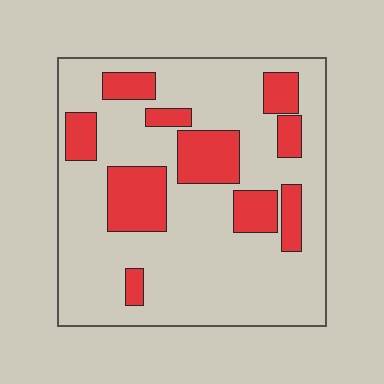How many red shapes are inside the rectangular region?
10.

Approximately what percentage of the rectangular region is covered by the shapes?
Approximately 25%.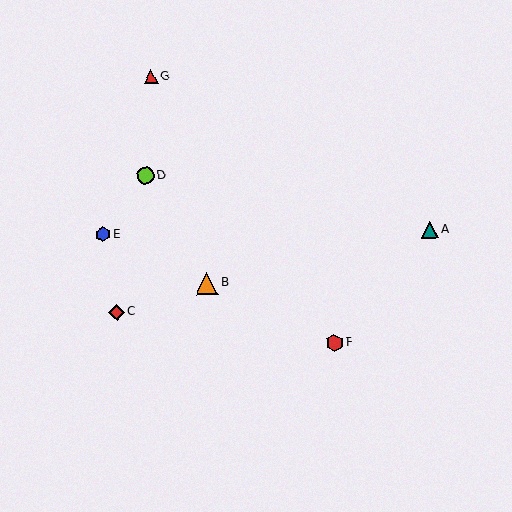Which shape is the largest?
The orange triangle (labeled B) is the largest.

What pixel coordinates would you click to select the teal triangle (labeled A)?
Click at (430, 229) to select the teal triangle A.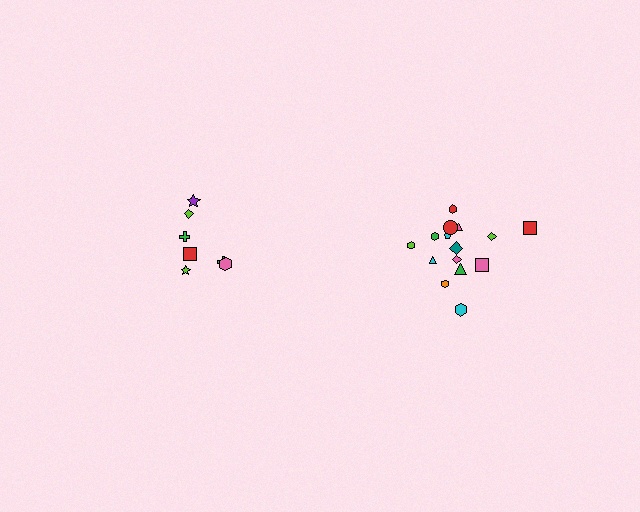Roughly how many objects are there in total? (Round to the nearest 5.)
Roughly 20 objects in total.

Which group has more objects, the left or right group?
The right group.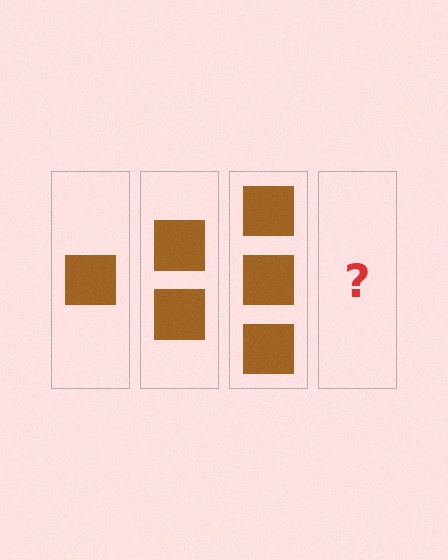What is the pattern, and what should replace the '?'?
The pattern is that each step adds one more square. The '?' should be 4 squares.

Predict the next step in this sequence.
The next step is 4 squares.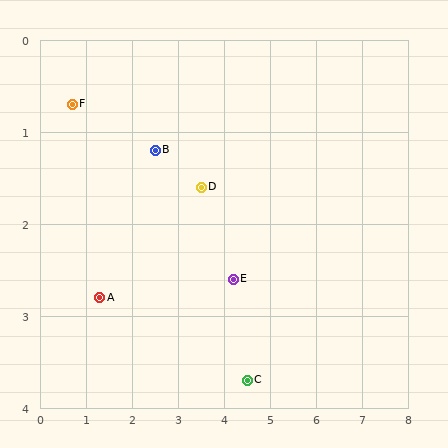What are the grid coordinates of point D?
Point D is at approximately (3.5, 1.6).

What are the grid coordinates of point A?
Point A is at approximately (1.3, 2.8).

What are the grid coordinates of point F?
Point F is at approximately (0.7, 0.7).